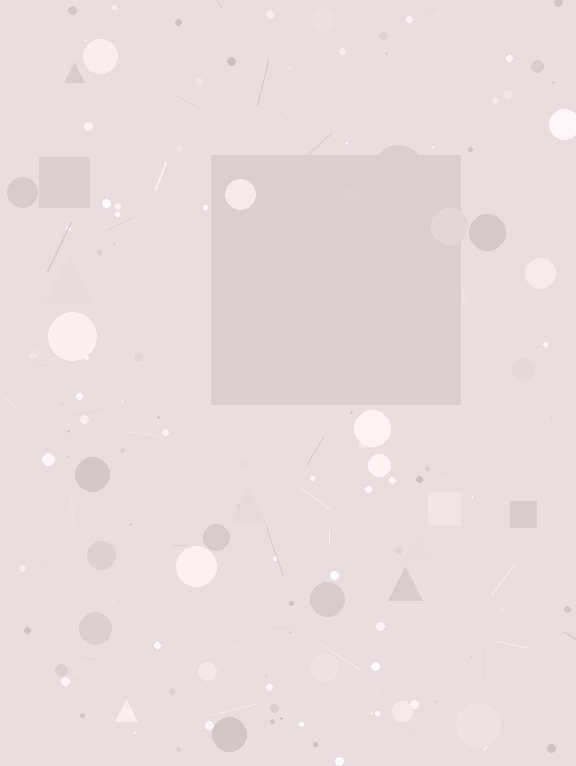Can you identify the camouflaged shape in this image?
The camouflaged shape is a square.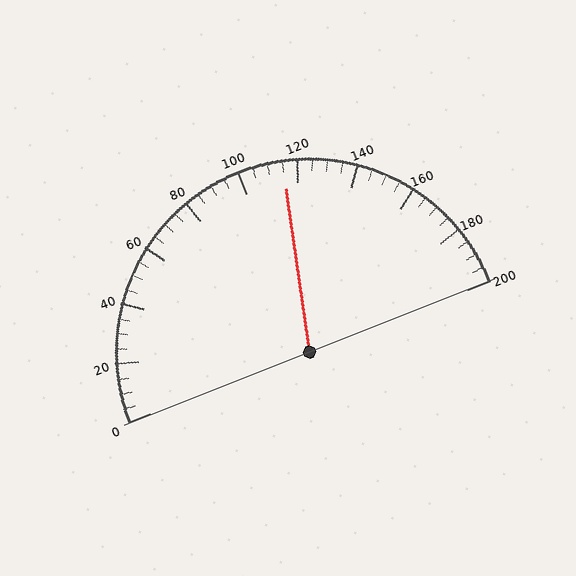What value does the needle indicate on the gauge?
The needle indicates approximately 115.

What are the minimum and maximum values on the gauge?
The gauge ranges from 0 to 200.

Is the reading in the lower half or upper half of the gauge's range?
The reading is in the upper half of the range (0 to 200).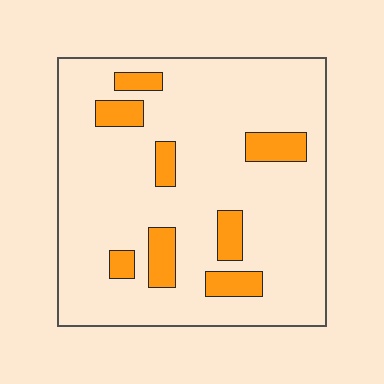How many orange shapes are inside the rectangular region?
8.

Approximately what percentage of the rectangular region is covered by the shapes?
Approximately 15%.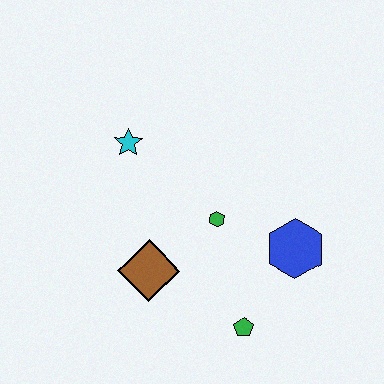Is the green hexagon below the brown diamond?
No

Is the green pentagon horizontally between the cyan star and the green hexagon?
No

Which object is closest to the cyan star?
The green hexagon is closest to the cyan star.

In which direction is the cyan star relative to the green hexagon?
The cyan star is to the left of the green hexagon.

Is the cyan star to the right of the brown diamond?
No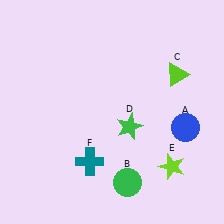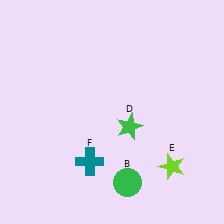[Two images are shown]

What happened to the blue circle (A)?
The blue circle (A) was removed in Image 2. It was in the bottom-right area of Image 1.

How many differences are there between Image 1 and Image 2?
There are 2 differences between the two images.